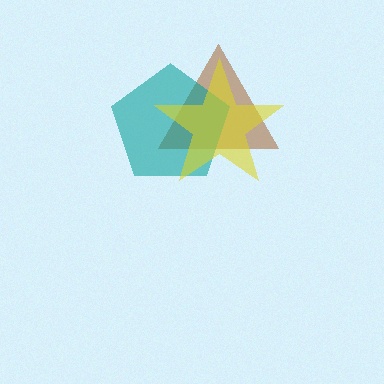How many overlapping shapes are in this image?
There are 3 overlapping shapes in the image.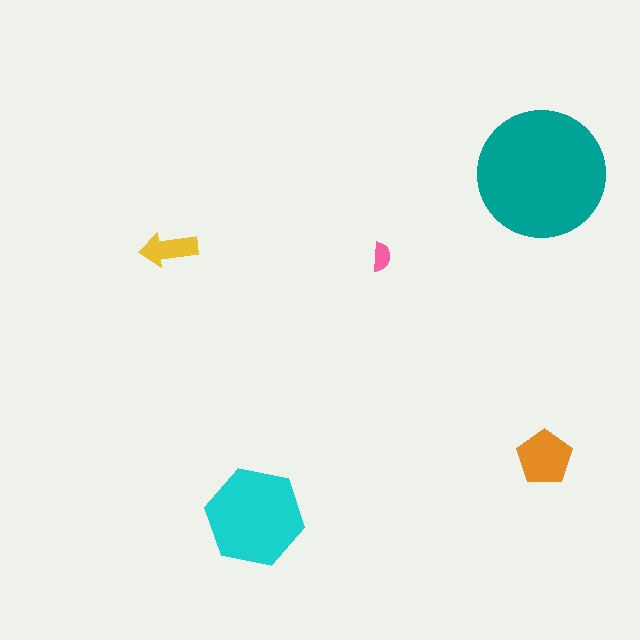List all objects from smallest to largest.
The pink semicircle, the yellow arrow, the orange pentagon, the cyan hexagon, the teal circle.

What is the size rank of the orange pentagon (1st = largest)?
3rd.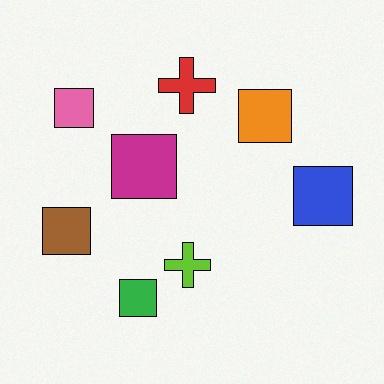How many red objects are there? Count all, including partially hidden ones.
There is 1 red object.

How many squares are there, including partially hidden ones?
There are 6 squares.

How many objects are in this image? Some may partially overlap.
There are 8 objects.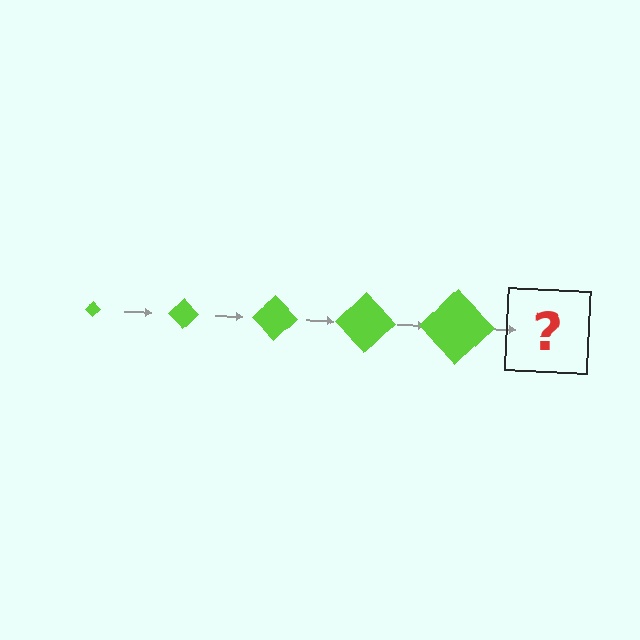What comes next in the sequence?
The next element should be a lime diamond, larger than the previous one.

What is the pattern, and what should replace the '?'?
The pattern is that the diamond gets progressively larger each step. The '?' should be a lime diamond, larger than the previous one.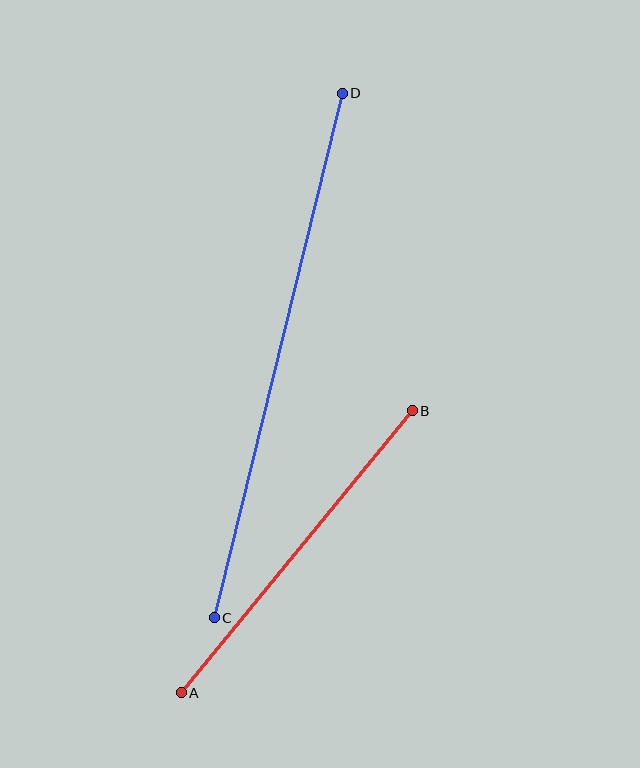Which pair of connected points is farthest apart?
Points C and D are farthest apart.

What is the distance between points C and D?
The distance is approximately 540 pixels.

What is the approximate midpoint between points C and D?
The midpoint is at approximately (278, 356) pixels.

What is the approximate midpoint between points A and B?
The midpoint is at approximately (297, 552) pixels.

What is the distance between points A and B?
The distance is approximately 365 pixels.